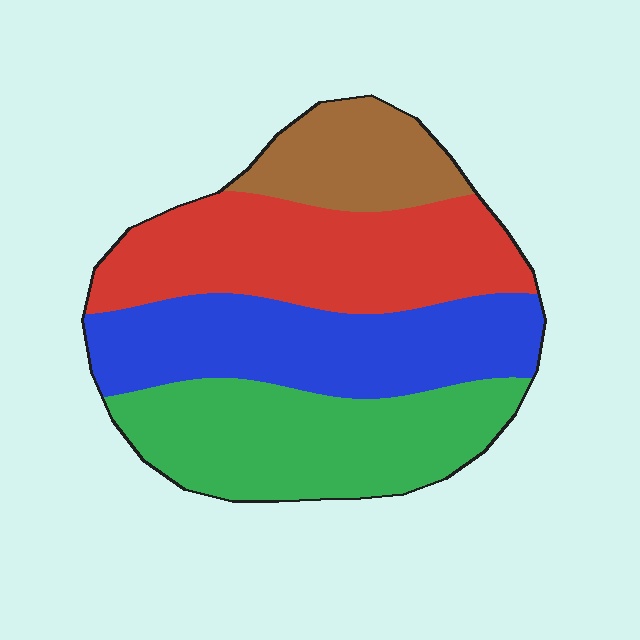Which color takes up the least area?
Brown, at roughly 15%.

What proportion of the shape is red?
Red takes up about one third (1/3) of the shape.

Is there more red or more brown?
Red.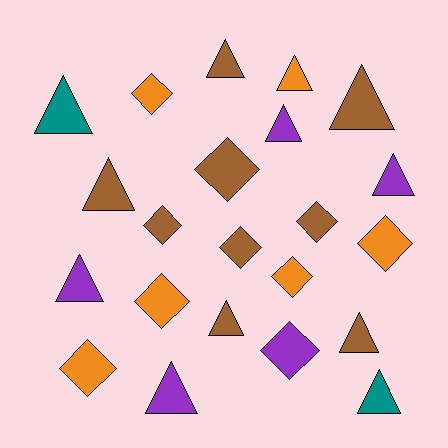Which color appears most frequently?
Brown, with 9 objects.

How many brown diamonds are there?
There are 4 brown diamonds.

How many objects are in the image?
There are 22 objects.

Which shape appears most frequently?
Triangle, with 12 objects.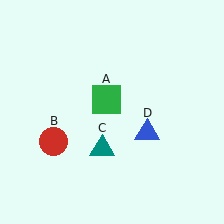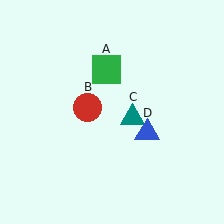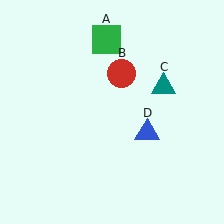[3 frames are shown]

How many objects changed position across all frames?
3 objects changed position: green square (object A), red circle (object B), teal triangle (object C).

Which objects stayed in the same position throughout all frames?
Blue triangle (object D) remained stationary.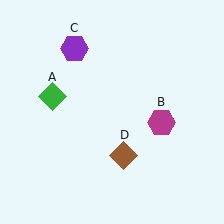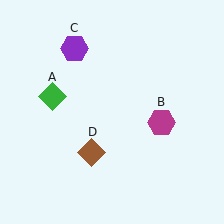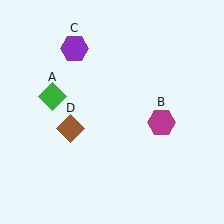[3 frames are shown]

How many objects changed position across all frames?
1 object changed position: brown diamond (object D).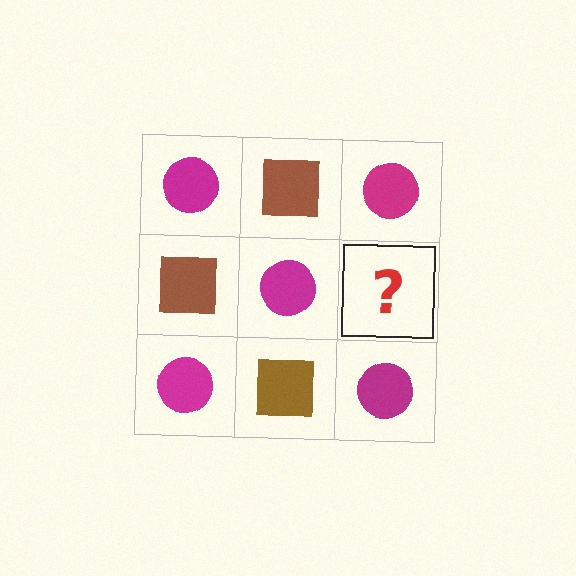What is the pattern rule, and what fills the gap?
The rule is that it alternates magenta circle and brown square in a checkerboard pattern. The gap should be filled with a brown square.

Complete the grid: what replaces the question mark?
The question mark should be replaced with a brown square.